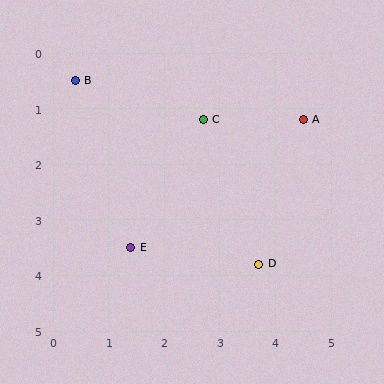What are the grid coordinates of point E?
Point E is at approximately (1.4, 3.5).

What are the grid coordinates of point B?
Point B is at approximately (0.4, 0.5).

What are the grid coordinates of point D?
Point D is at approximately (3.7, 3.8).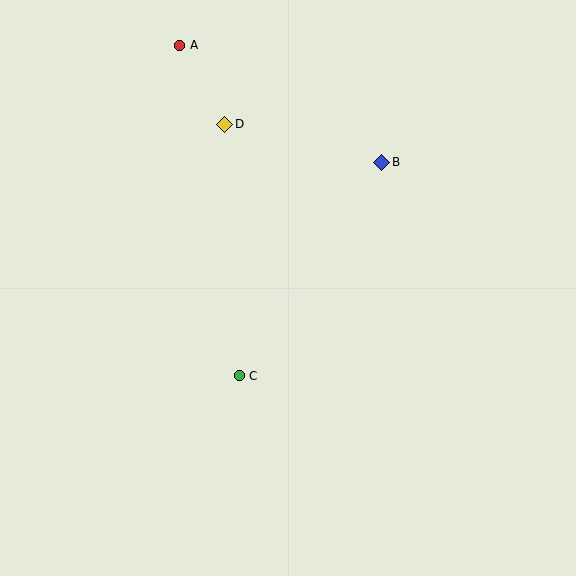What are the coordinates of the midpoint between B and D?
The midpoint between B and D is at (303, 143).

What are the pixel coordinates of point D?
Point D is at (225, 124).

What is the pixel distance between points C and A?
The distance between C and A is 336 pixels.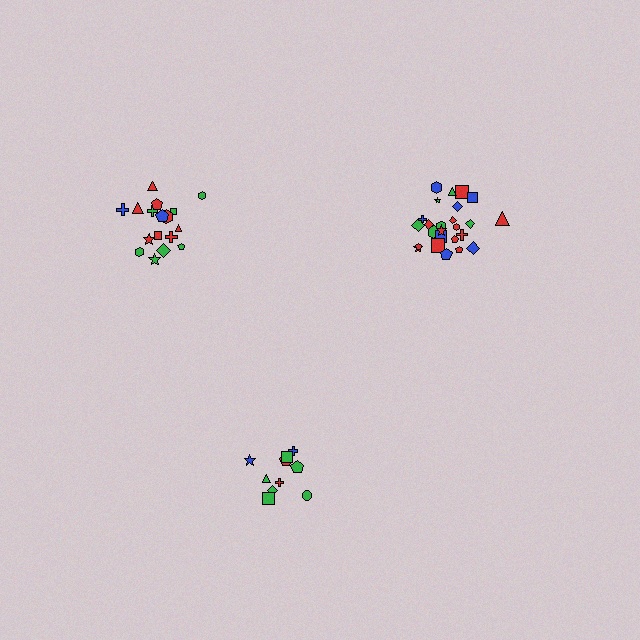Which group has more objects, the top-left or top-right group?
The top-right group.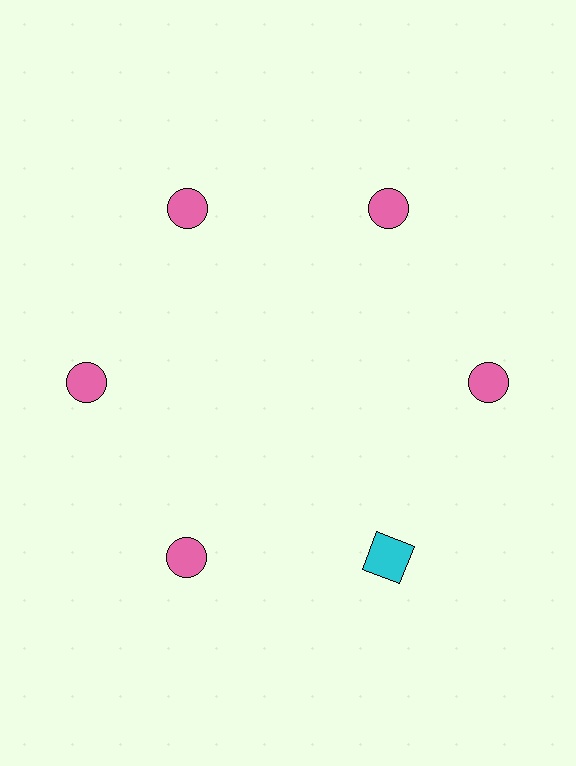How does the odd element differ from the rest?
It differs in both color (cyan instead of pink) and shape (square instead of circle).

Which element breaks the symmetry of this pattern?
The cyan square at roughly the 5 o'clock position breaks the symmetry. All other shapes are pink circles.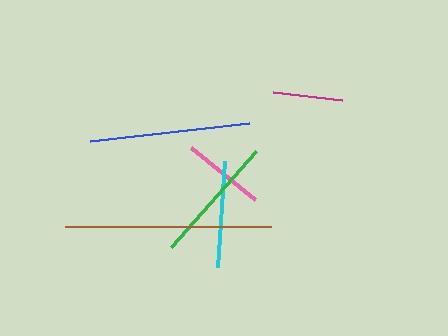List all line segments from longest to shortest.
From longest to shortest: brown, blue, green, cyan, pink, magenta.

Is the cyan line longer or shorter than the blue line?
The blue line is longer than the cyan line.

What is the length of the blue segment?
The blue segment is approximately 161 pixels long.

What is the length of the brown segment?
The brown segment is approximately 206 pixels long.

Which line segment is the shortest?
The magenta line is the shortest at approximately 69 pixels.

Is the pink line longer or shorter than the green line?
The green line is longer than the pink line.